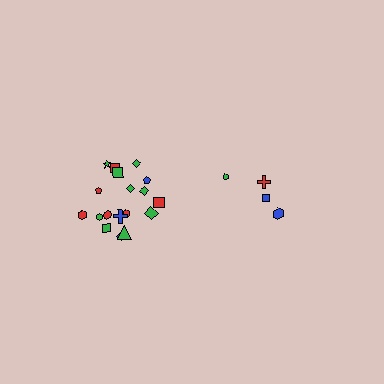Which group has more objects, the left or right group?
The left group.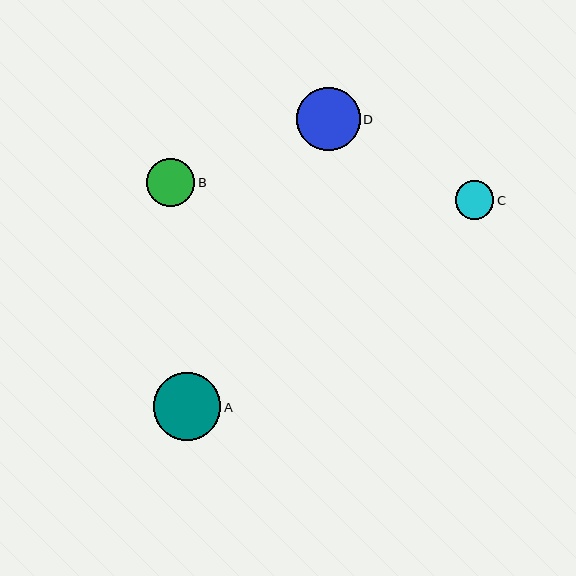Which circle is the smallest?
Circle C is the smallest with a size of approximately 38 pixels.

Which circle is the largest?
Circle A is the largest with a size of approximately 67 pixels.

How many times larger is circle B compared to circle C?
Circle B is approximately 1.3 times the size of circle C.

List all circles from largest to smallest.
From largest to smallest: A, D, B, C.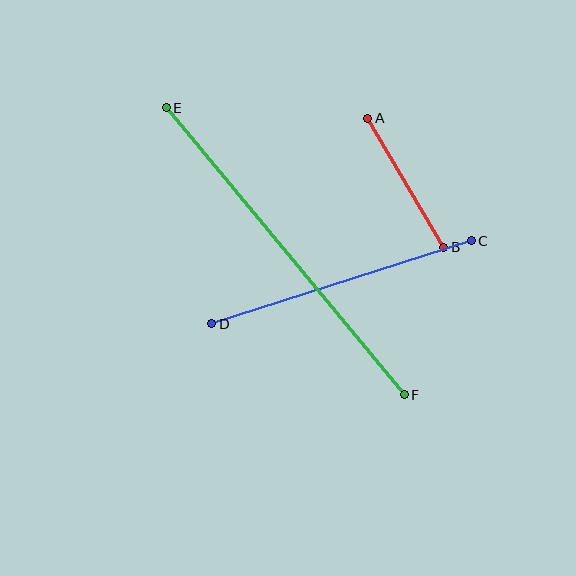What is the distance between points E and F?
The distance is approximately 373 pixels.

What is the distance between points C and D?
The distance is approximately 272 pixels.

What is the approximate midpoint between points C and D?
The midpoint is at approximately (342, 282) pixels.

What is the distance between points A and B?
The distance is approximately 150 pixels.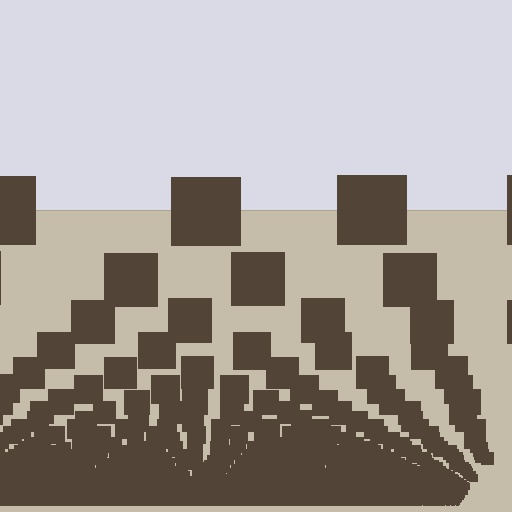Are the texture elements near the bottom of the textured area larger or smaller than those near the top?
Smaller. The gradient is inverted — elements near the bottom are smaller and denser.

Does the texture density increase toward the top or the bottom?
Density increases toward the bottom.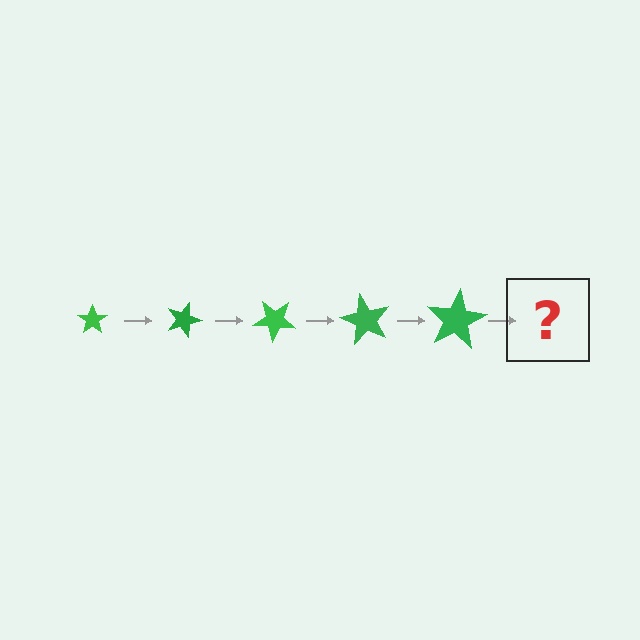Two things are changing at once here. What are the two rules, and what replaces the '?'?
The two rules are that the star grows larger each step and it rotates 20 degrees each step. The '?' should be a star, larger than the previous one and rotated 100 degrees from the start.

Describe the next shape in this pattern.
It should be a star, larger than the previous one and rotated 100 degrees from the start.